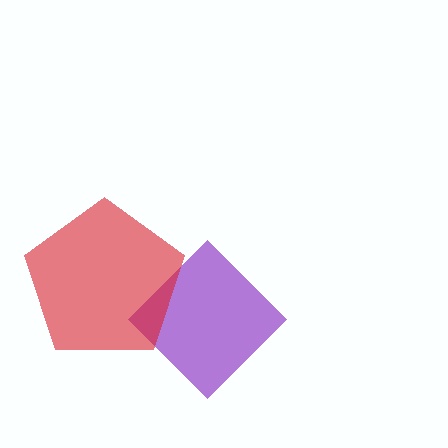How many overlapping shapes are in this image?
There are 2 overlapping shapes in the image.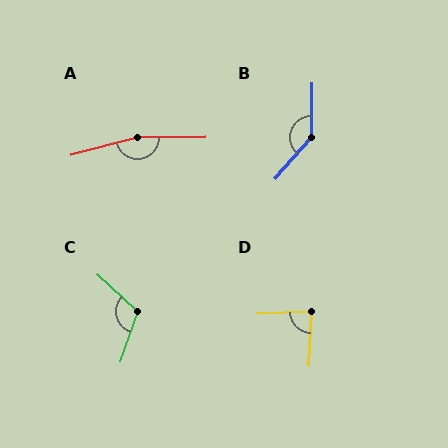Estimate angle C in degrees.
Approximately 114 degrees.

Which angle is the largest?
A, at approximately 166 degrees.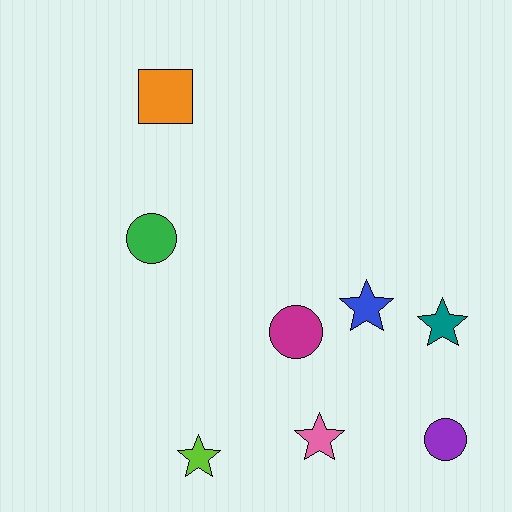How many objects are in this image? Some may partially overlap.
There are 8 objects.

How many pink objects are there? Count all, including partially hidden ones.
There is 1 pink object.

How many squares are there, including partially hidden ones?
There is 1 square.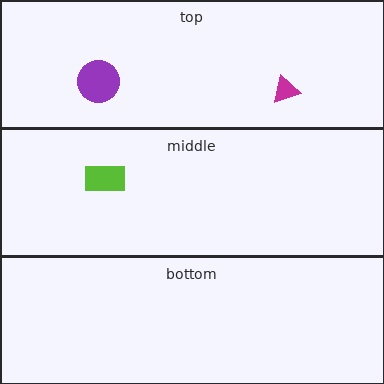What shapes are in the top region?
The magenta triangle, the purple circle.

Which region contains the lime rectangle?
The middle region.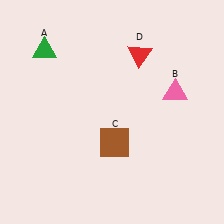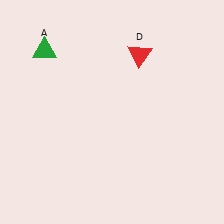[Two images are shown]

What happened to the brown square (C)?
The brown square (C) was removed in Image 2. It was in the bottom-right area of Image 1.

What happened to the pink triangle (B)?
The pink triangle (B) was removed in Image 2. It was in the top-right area of Image 1.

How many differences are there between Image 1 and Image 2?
There are 2 differences between the two images.